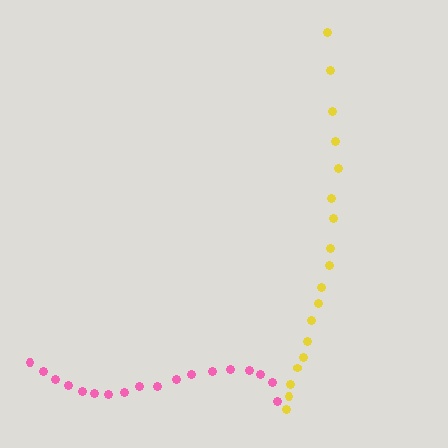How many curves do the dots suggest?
There are 2 distinct paths.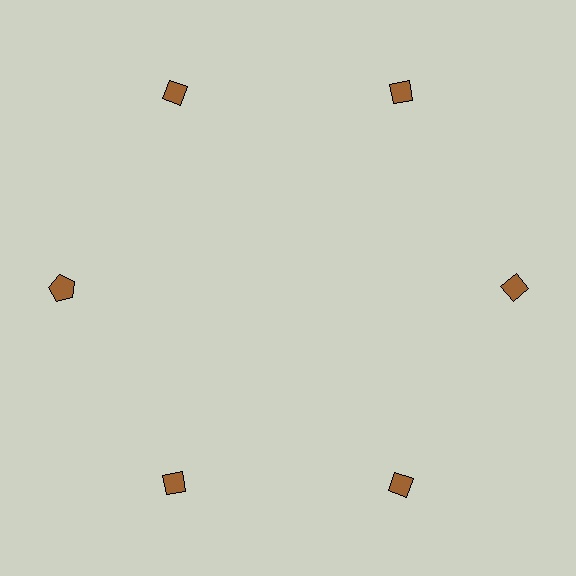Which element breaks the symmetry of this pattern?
The brown pentagon at roughly the 9 o'clock position breaks the symmetry. All other shapes are brown diamonds.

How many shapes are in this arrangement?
There are 6 shapes arranged in a ring pattern.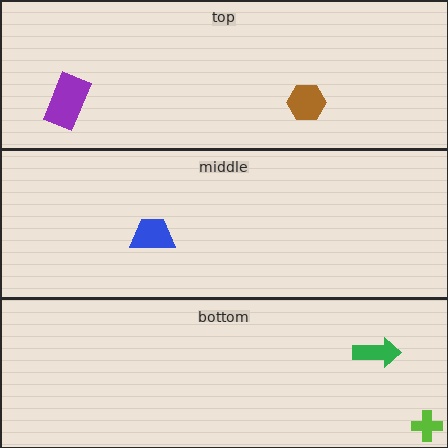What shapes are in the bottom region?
The green arrow, the lime cross.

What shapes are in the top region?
The brown hexagon, the purple rectangle.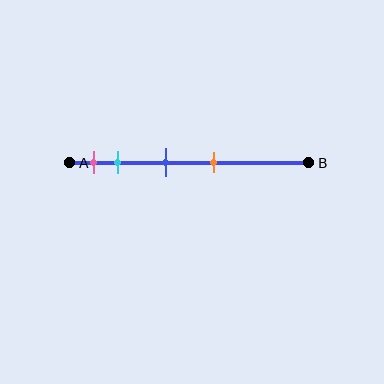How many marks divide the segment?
There are 4 marks dividing the segment.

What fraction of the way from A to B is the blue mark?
The blue mark is approximately 40% (0.4) of the way from A to B.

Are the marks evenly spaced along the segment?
No, the marks are not evenly spaced.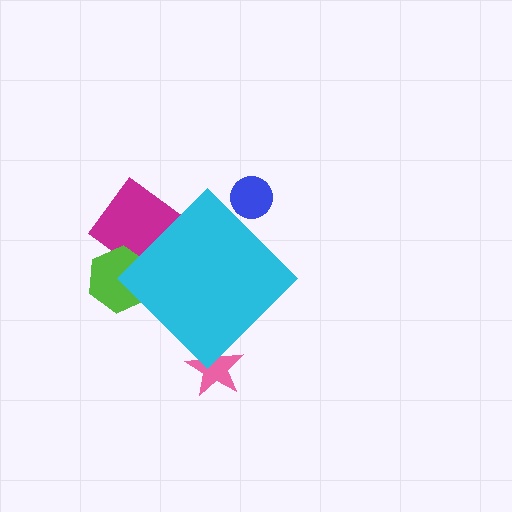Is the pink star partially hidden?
Yes, the pink star is partially hidden behind the cyan diamond.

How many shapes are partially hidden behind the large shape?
5 shapes are partially hidden.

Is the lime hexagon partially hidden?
Yes, the lime hexagon is partially hidden behind the cyan diamond.